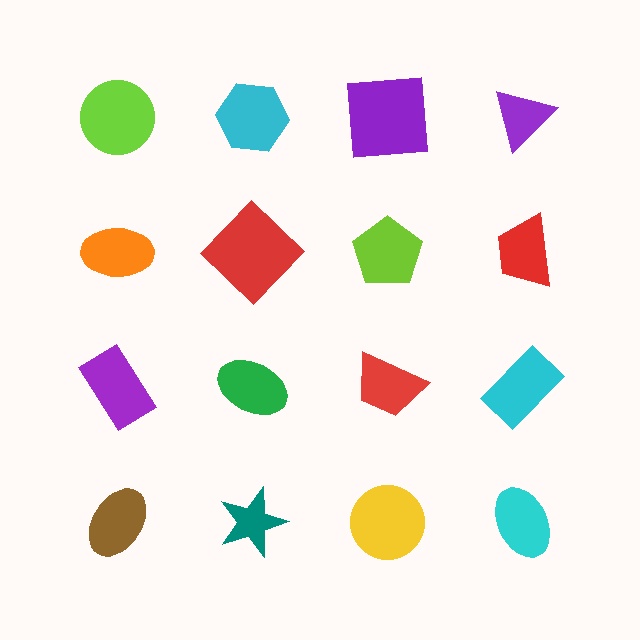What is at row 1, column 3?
A purple square.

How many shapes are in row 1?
4 shapes.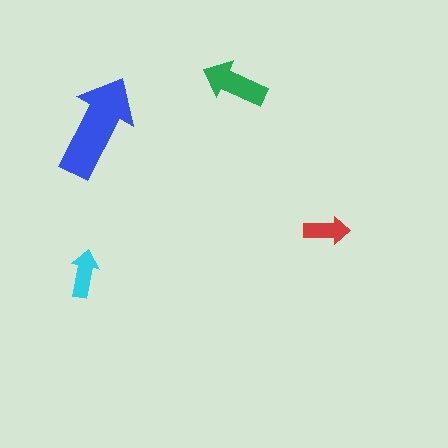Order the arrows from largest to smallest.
the blue one, the green one, the cyan one, the red one.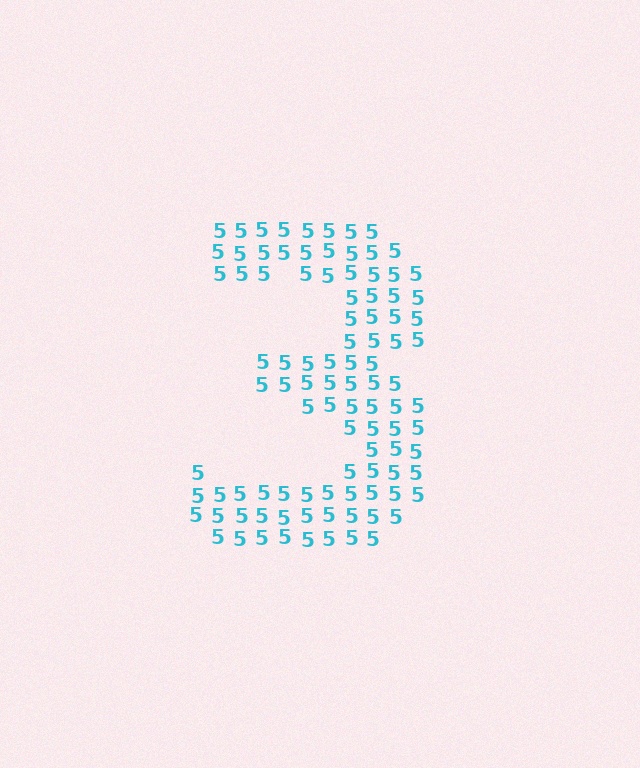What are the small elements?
The small elements are digit 5's.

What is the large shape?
The large shape is the digit 3.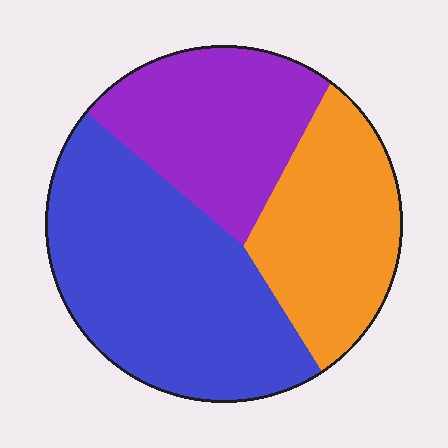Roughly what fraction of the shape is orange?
Orange takes up about one quarter (1/4) of the shape.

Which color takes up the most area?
Blue, at roughly 45%.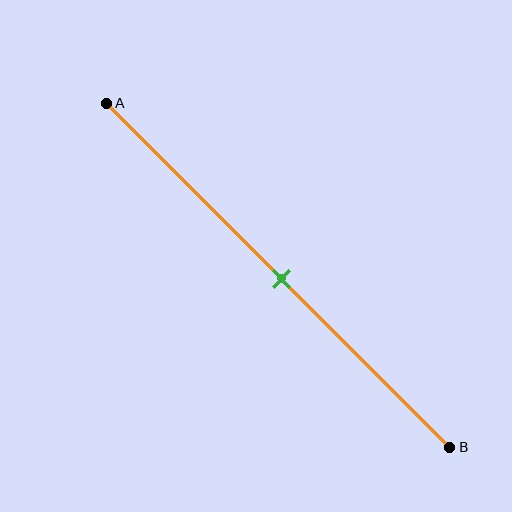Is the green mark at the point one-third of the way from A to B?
No, the mark is at about 50% from A, not at the 33% one-third point.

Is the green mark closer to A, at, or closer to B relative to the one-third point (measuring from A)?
The green mark is closer to point B than the one-third point of segment AB.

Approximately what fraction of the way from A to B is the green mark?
The green mark is approximately 50% of the way from A to B.